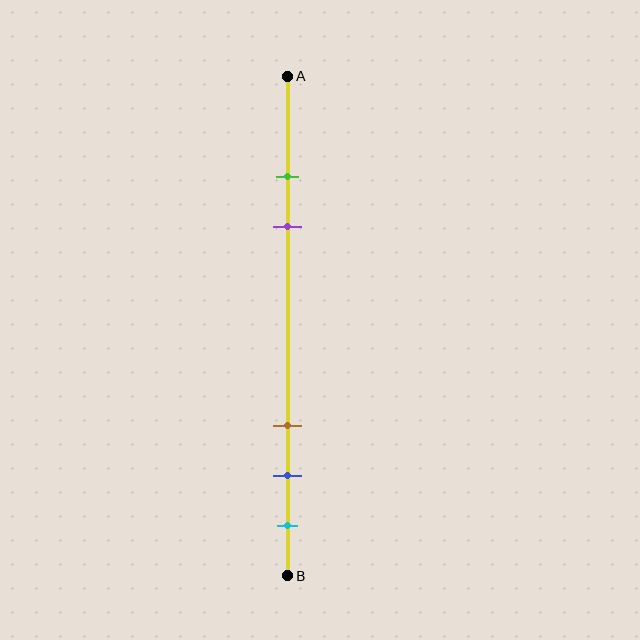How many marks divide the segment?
There are 5 marks dividing the segment.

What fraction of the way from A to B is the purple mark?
The purple mark is approximately 30% (0.3) of the way from A to B.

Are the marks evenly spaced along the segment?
No, the marks are not evenly spaced.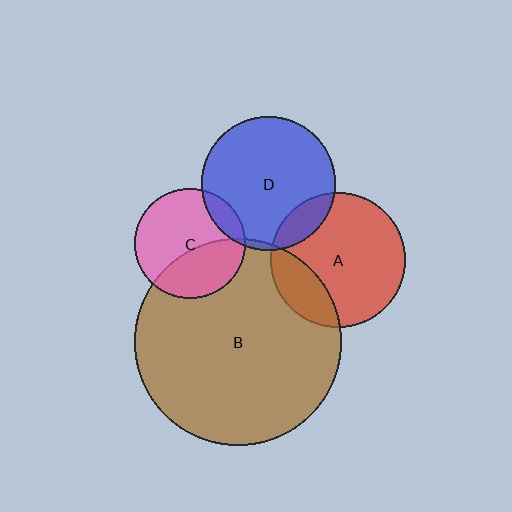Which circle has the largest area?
Circle B (brown).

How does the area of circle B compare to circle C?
Approximately 3.5 times.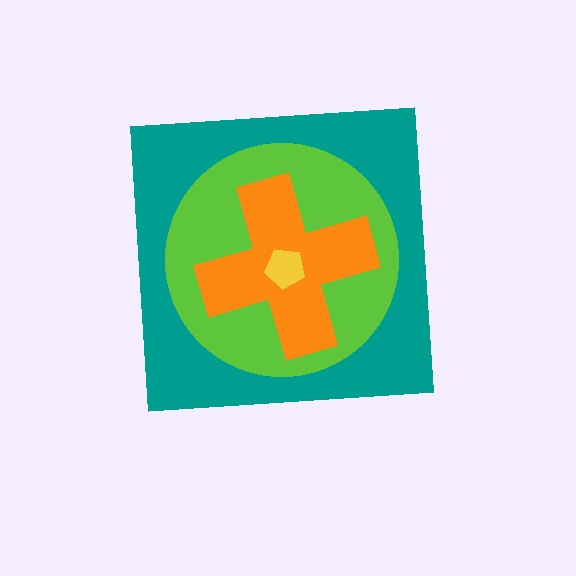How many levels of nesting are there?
4.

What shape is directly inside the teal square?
The lime circle.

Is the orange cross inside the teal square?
Yes.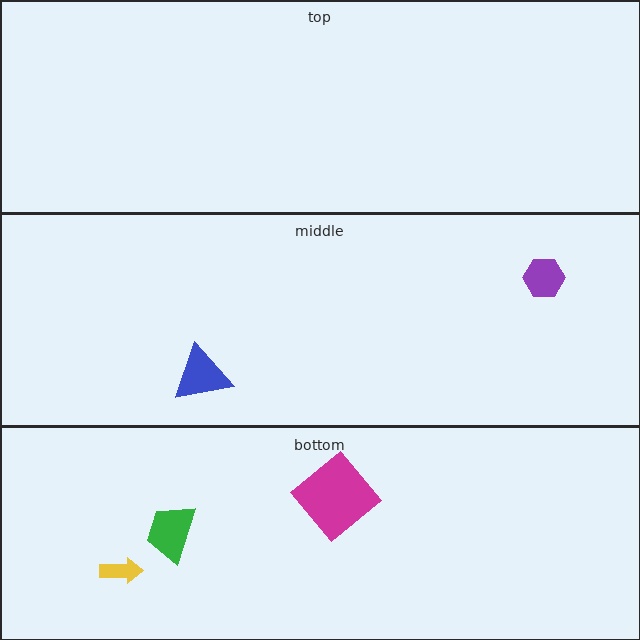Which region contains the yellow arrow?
The bottom region.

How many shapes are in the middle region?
2.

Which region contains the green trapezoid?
The bottom region.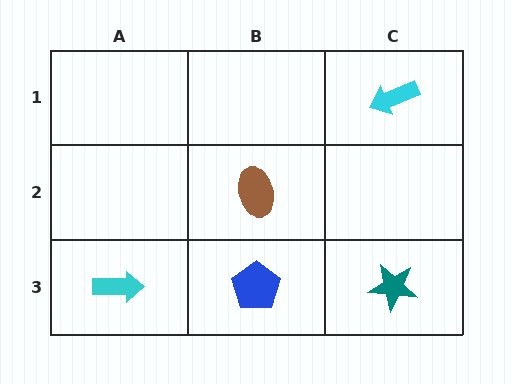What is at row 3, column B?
A blue pentagon.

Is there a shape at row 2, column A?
No, that cell is empty.